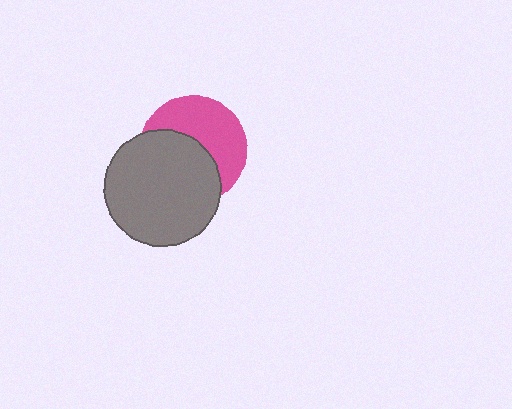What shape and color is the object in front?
The object in front is a gray circle.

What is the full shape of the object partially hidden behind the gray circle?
The partially hidden object is a pink circle.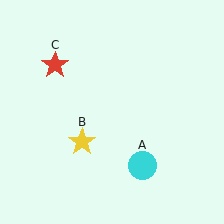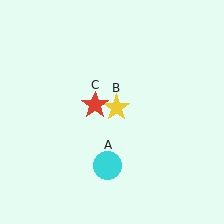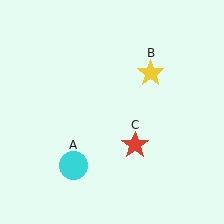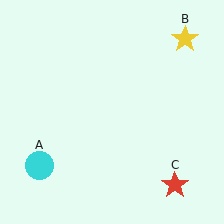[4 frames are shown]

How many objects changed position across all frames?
3 objects changed position: cyan circle (object A), yellow star (object B), red star (object C).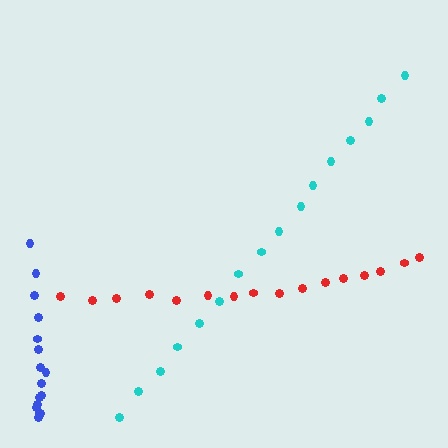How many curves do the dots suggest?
There are 3 distinct paths.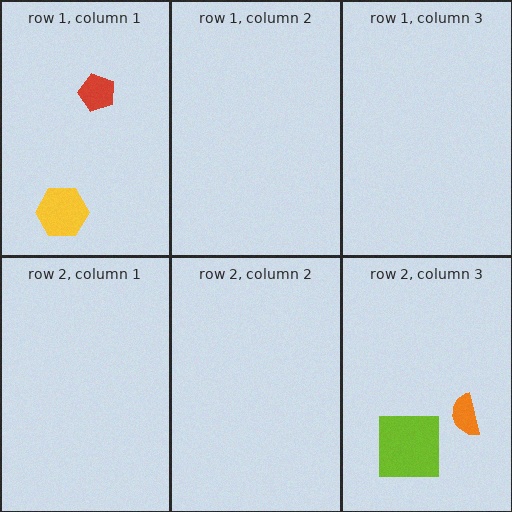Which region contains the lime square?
The row 2, column 3 region.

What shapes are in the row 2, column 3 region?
The lime square, the orange semicircle.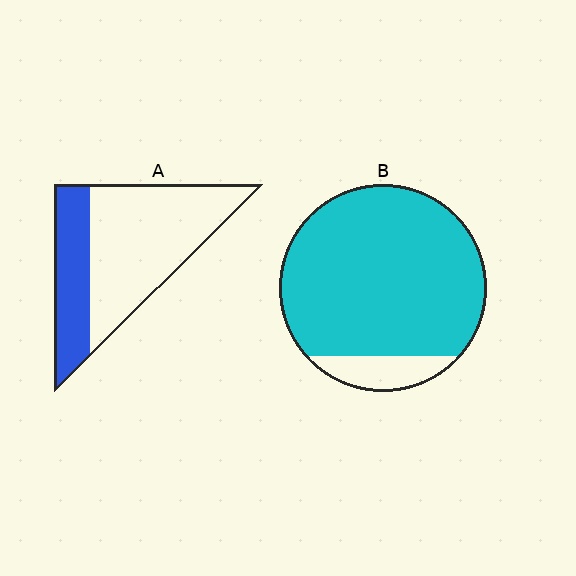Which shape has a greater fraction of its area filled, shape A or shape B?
Shape B.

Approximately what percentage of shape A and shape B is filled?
A is approximately 30% and B is approximately 90%.